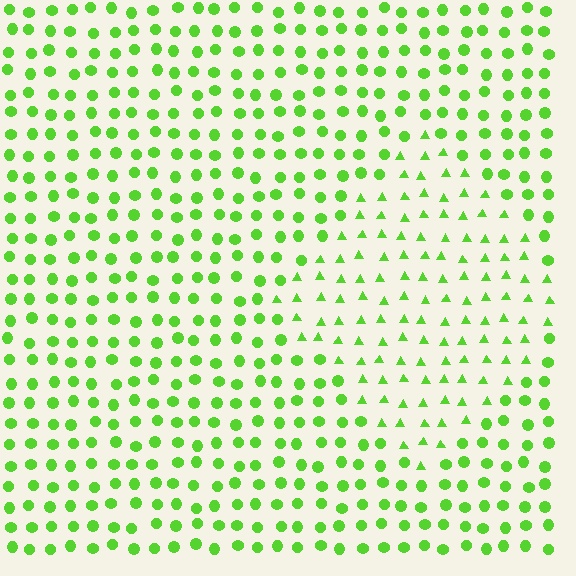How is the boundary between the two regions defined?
The boundary is defined by a change in element shape: triangles inside vs. circles outside. All elements share the same color and spacing.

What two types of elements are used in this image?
The image uses triangles inside the diamond region and circles outside it.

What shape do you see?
I see a diamond.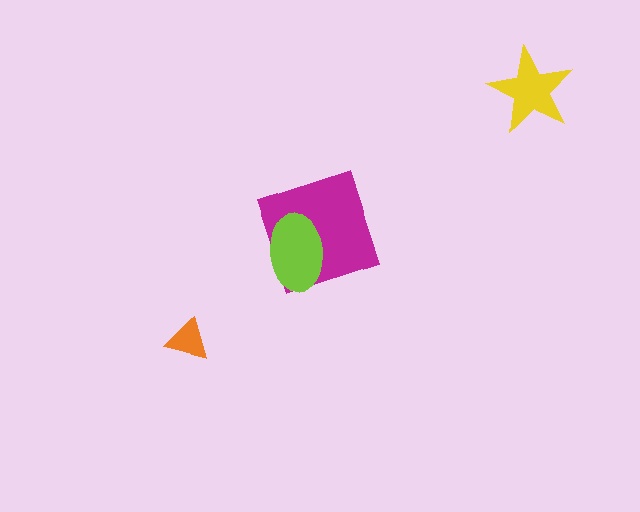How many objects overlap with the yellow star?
0 objects overlap with the yellow star.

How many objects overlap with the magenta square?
1 object overlaps with the magenta square.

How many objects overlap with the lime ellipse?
1 object overlaps with the lime ellipse.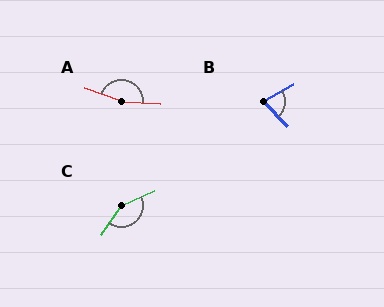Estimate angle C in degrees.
Approximately 149 degrees.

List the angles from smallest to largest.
B (75°), C (149°), A (163°).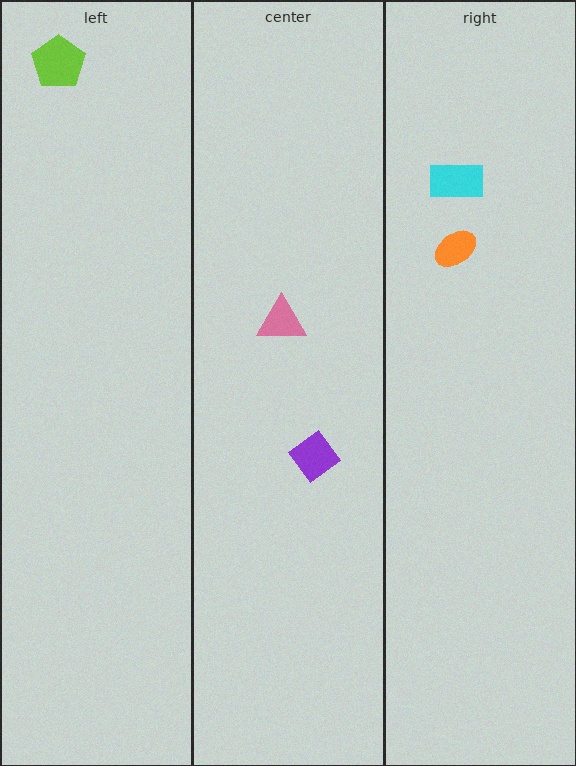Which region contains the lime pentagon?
The left region.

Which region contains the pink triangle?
The center region.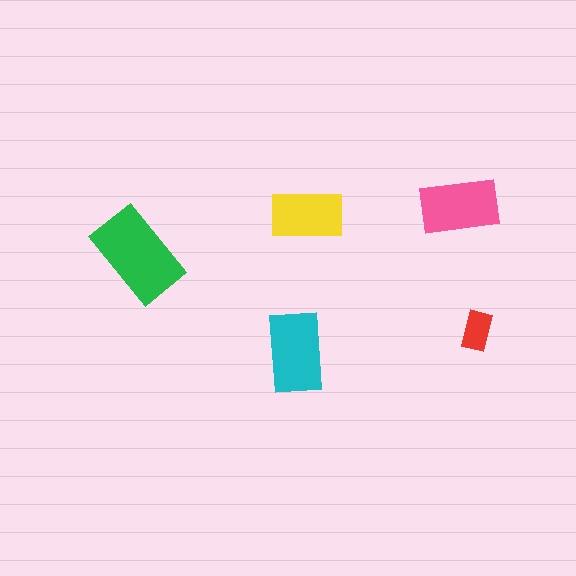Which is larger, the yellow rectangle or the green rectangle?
The green one.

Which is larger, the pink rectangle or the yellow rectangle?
The pink one.